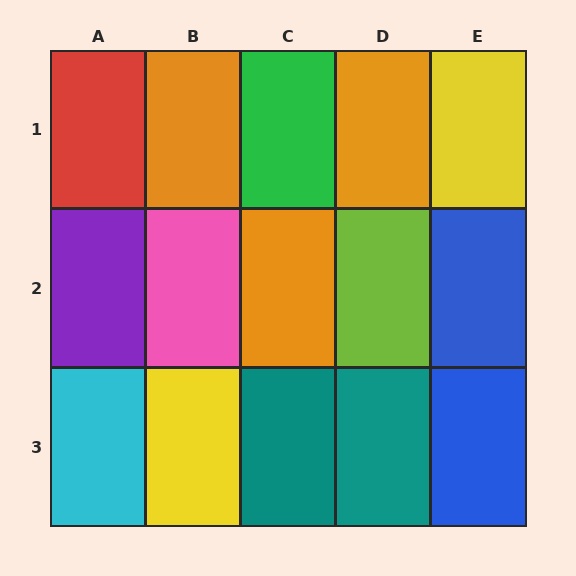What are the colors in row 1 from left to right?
Red, orange, green, orange, yellow.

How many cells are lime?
1 cell is lime.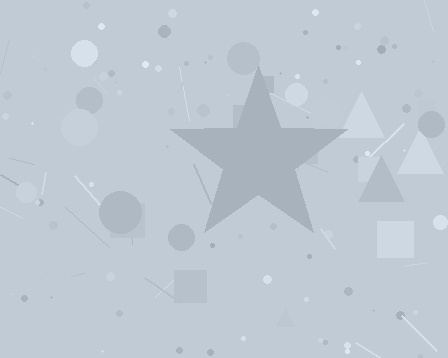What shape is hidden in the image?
A star is hidden in the image.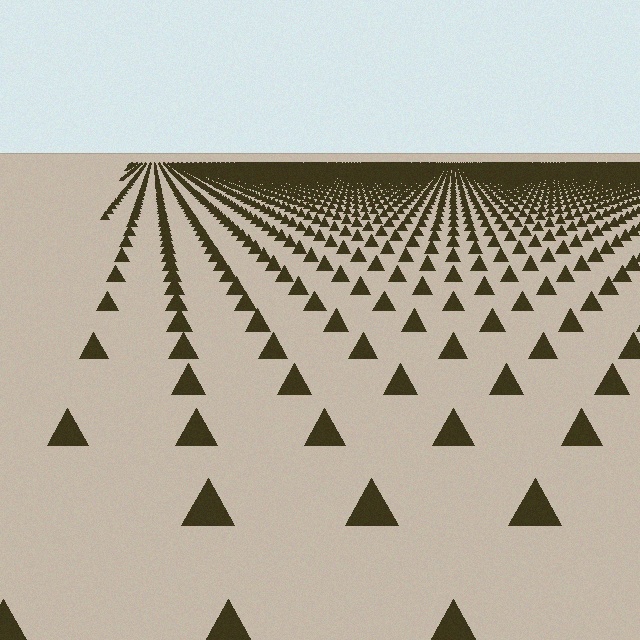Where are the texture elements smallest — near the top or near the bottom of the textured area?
Near the top.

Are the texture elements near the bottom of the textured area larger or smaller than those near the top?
Larger. Near the bottom, elements are closer to the viewer and appear at a bigger on-screen size.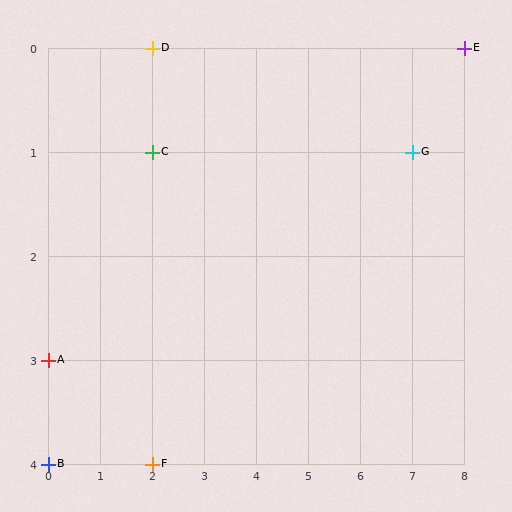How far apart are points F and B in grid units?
Points F and B are 2 columns apart.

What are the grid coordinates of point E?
Point E is at grid coordinates (8, 0).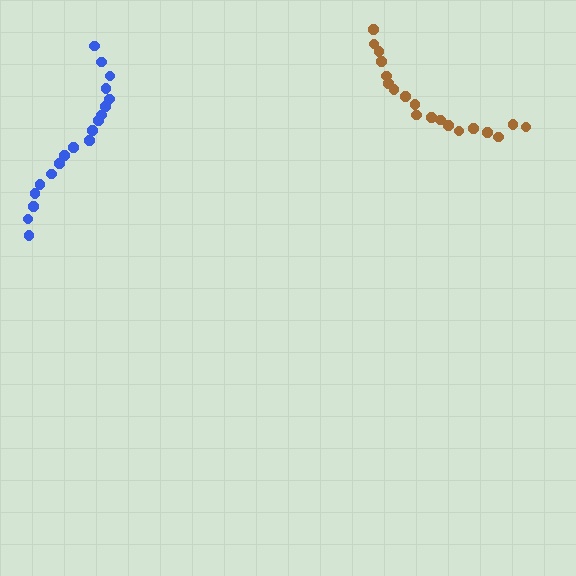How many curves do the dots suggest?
There are 2 distinct paths.